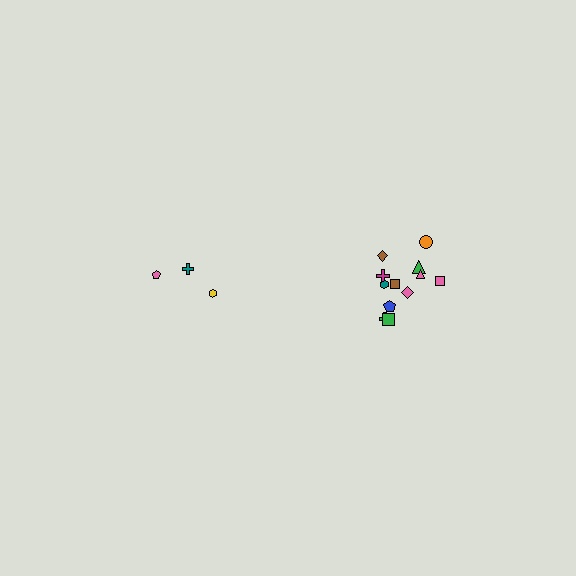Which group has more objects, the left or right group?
The right group.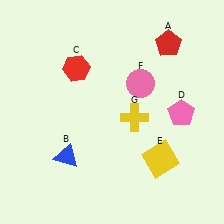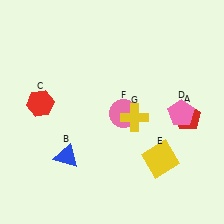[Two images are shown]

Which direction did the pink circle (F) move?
The pink circle (F) moved down.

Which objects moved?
The objects that moved are: the red pentagon (A), the red hexagon (C), the pink circle (F).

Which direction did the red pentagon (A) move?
The red pentagon (A) moved down.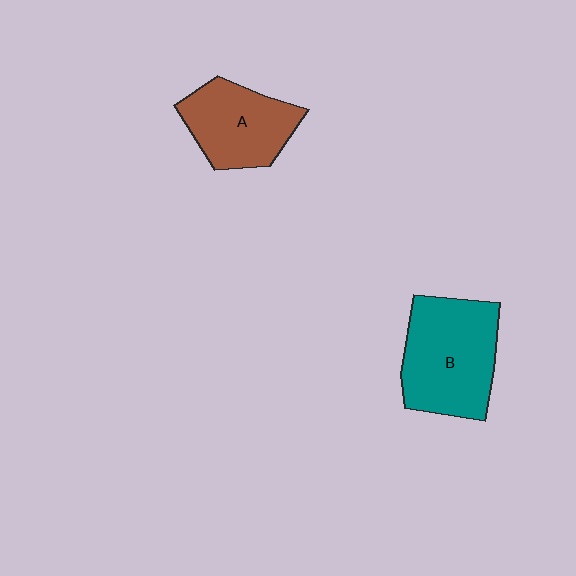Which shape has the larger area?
Shape B (teal).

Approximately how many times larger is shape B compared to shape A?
Approximately 1.3 times.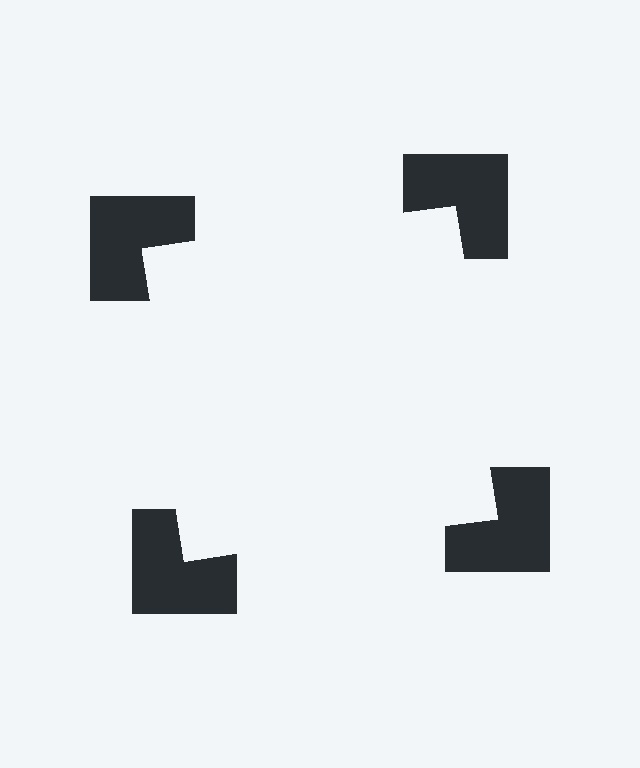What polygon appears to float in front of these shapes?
An illusory square — its edges are inferred from the aligned wedge cuts in the notched squares, not physically drawn.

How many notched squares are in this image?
There are 4 — one at each vertex of the illusory square.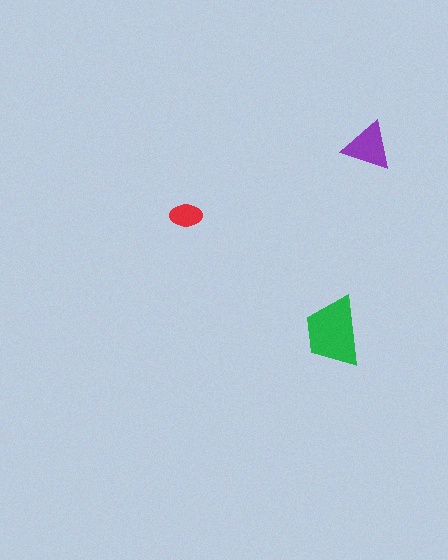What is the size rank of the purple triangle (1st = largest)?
2nd.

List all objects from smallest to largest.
The red ellipse, the purple triangle, the green trapezoid.